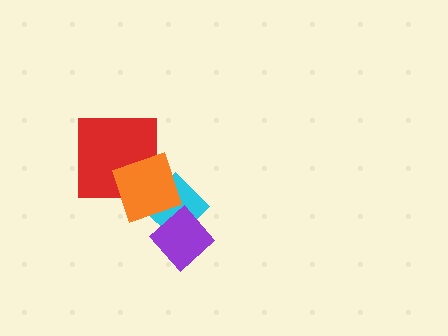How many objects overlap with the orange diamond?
3 objects overlap with the orange diamond.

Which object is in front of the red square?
The orange diamond is in front of the red square.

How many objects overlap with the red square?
1 object overlaps with the red square.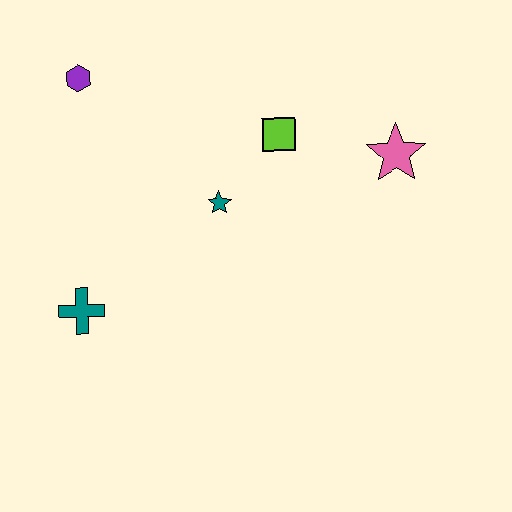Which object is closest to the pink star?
The lime square is closest to the pink star.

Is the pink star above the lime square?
No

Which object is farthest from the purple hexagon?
The pink star is farthest from the purple hexagon.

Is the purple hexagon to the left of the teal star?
Yes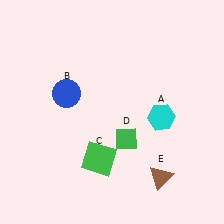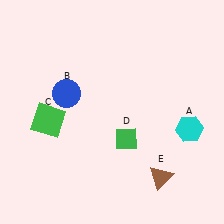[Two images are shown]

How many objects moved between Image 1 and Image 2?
2 objects moved between the two images.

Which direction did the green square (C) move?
The green square (C) moved left.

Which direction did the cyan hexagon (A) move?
The cyan hexagon (A) moved right.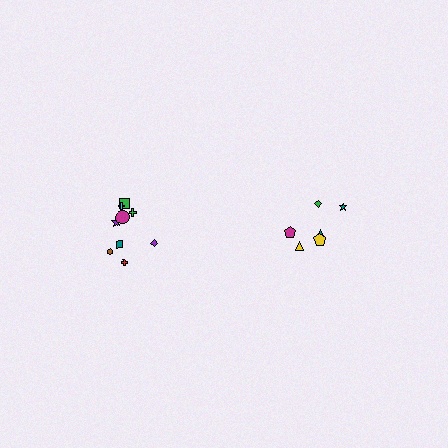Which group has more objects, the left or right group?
The left group.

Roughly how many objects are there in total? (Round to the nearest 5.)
Roughly 15 objects in total.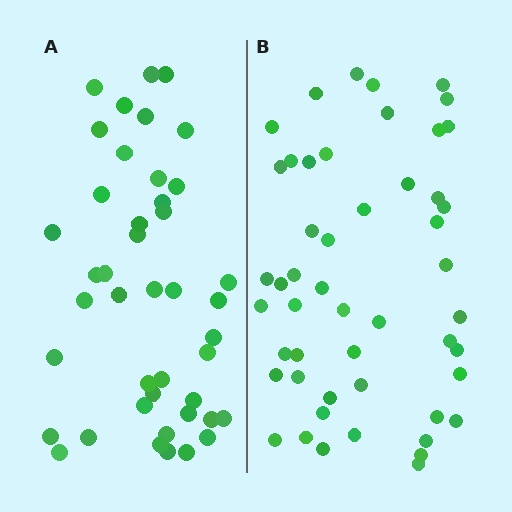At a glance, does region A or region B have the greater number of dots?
Region B (the right region) has more dots.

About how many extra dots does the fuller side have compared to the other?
Region B has roughly 8 or so more dots than region A.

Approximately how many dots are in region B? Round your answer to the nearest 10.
About 50 dots.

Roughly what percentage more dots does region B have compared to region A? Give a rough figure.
About 15% more.